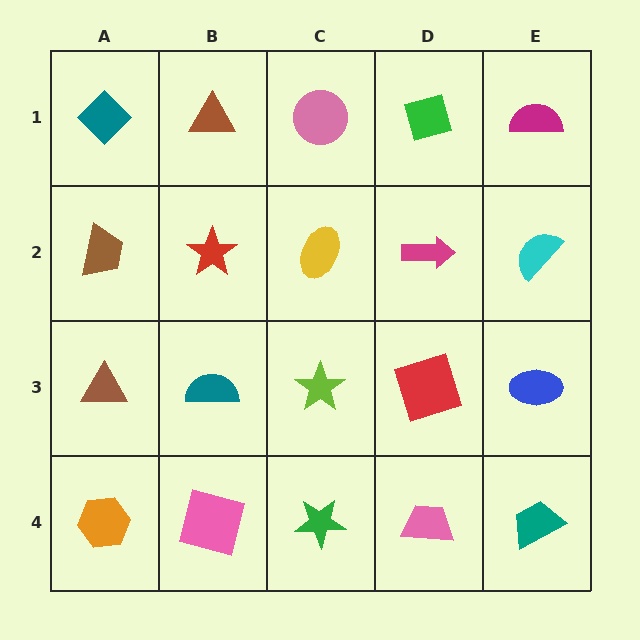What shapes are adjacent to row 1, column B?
A red star (row 2, column B), a teal diamond (row 1, column A), a pink circle (row 1, column C).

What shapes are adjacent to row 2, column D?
A green diamond (row 1, column D), a red square (row 3, column D), a yellow ellipse (row 2, column C), a cyan semicircle (row 2, column E).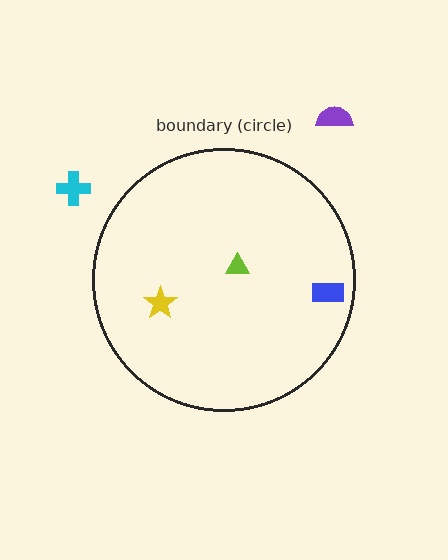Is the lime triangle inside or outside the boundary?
Inside.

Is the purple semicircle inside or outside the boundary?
Outside.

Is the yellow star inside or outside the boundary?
Inside.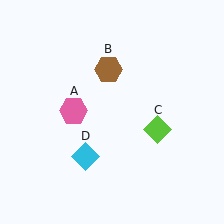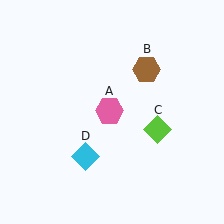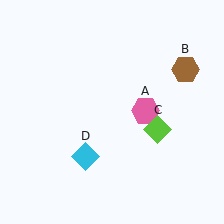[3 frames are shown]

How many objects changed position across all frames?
2 objects changed position: pink hexagon (object A), brown hexagon (object B).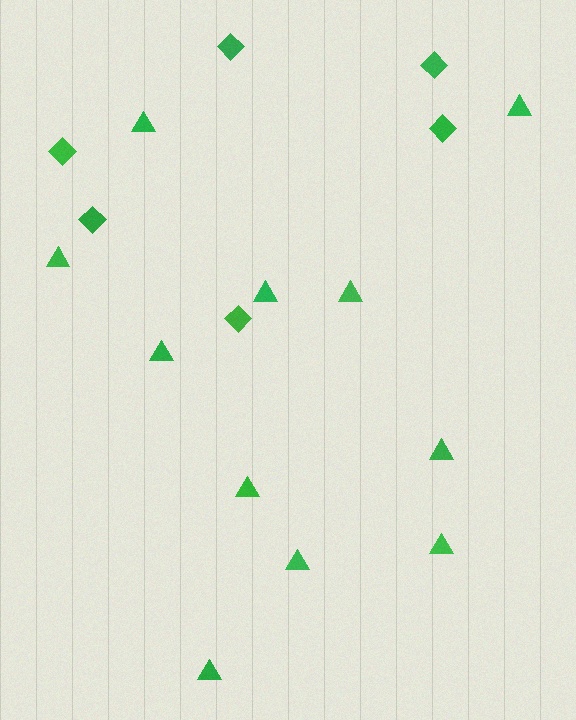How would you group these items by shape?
There are 2 groups: one group of triangles (11) and one group of diamonds (6).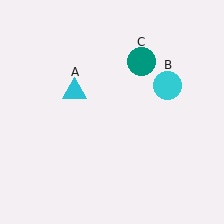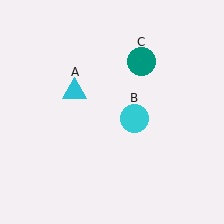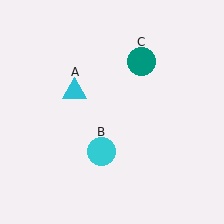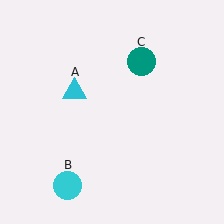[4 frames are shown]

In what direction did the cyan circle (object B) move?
The cyan circle (object B) moved down and to the left.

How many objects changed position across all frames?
1 object changed position: cyan circle (object B).